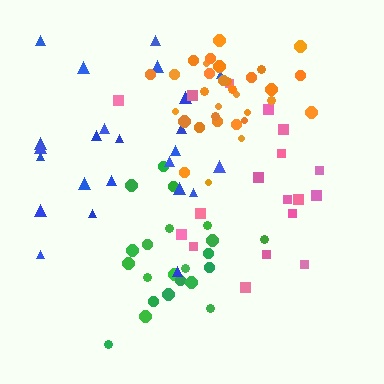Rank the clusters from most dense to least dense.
orange, green, blue, pink.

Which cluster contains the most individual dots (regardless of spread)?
Orange (32).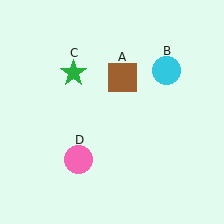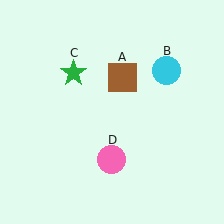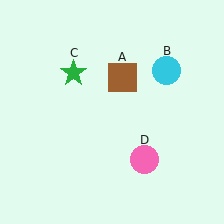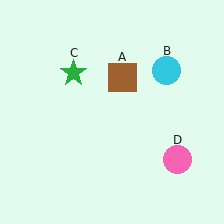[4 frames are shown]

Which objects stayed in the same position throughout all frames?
Brown square (object A) and cyan circle (object B) and green star (object C) remained stationary.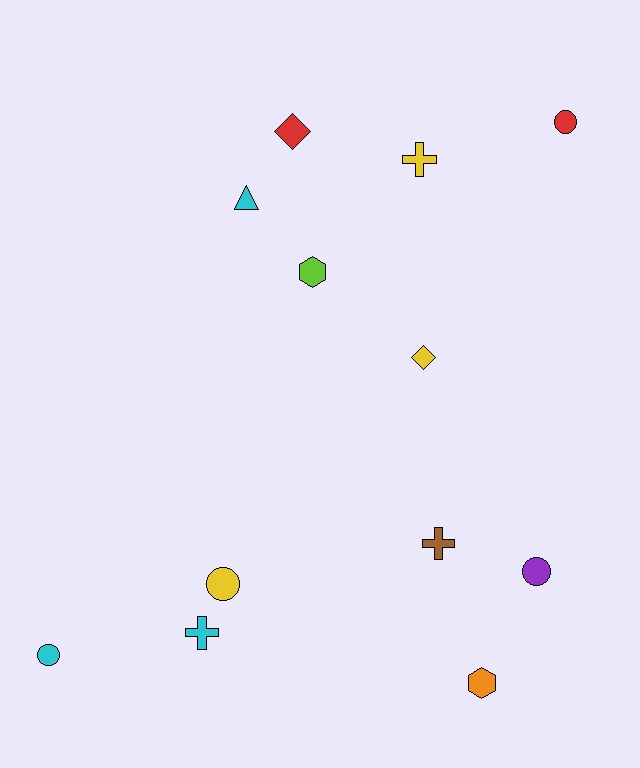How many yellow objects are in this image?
There are 3 yellow objects.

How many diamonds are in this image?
There are 2 diamonds.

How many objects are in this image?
There are 12 objects.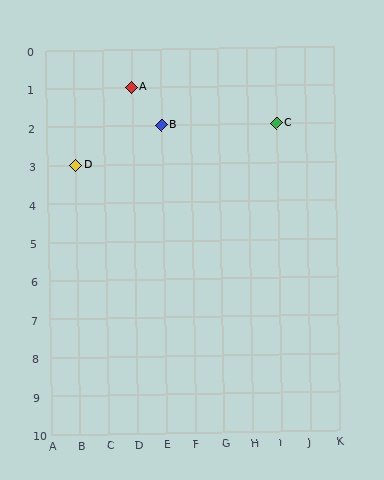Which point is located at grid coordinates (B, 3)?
Point D is at (B, 3).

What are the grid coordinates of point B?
Point B is at grid coordinates (E, 2).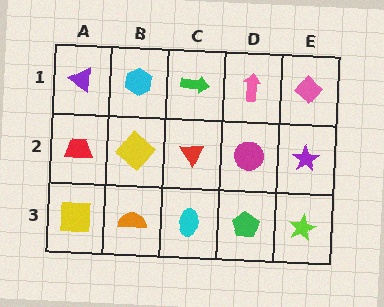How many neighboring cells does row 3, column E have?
2.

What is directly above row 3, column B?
A yellow diamond.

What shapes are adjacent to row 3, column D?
A magenta circle (row 2, column D), a cyan ellipse (row 3, column C), a lime star (row 3, column E).